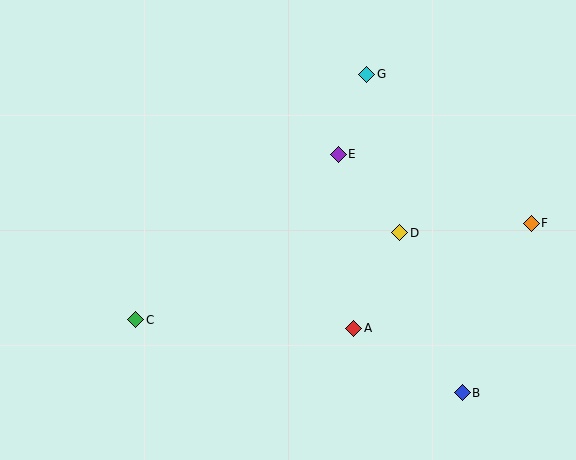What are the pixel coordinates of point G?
Point G is at (367, 74).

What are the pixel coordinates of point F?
Point F is at (531, 223).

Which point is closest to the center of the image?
Point E at (338, 154) is closest to the center.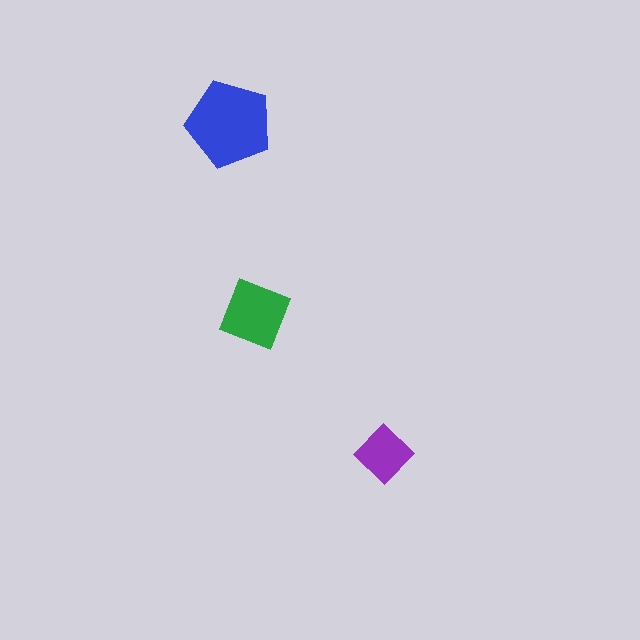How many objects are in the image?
There are 3 objects in the image.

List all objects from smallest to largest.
The purple diamond, the green diamond, the blue pentagon.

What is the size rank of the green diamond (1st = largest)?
2nd.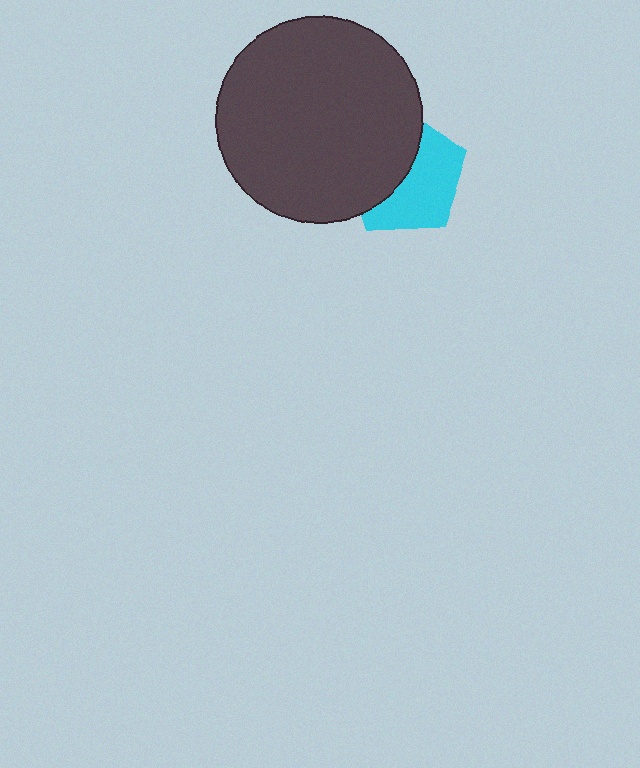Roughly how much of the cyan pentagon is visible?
About half of it is visible (roughly 52%).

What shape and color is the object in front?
The object in front is a dark gray circle.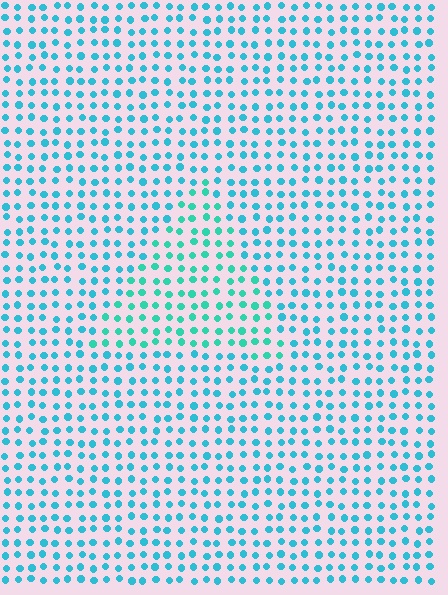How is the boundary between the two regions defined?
The boundary is defined purely by a slight shift in hue (about 23 degrees). Spacing, size, and orientation are identical on both sides.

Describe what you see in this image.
The image is filled with small cyan elements in a uniform arrangement. A triangle-shaped region is visible where the elements are tinted to a slightly different hue, forming a subtle color boundary.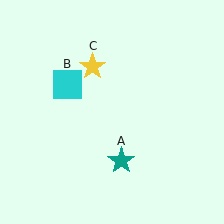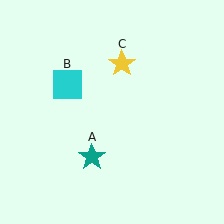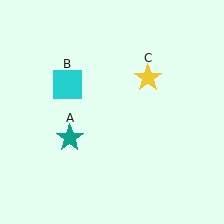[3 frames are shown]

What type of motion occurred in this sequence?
The teal star (object A), yellow star (object C) rotated clockwise around the center of the scene.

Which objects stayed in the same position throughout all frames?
Cyan square (object B) remained stationary.